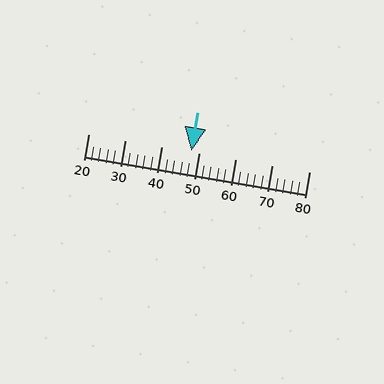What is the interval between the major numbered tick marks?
The major tick marks are spaced 10 units apart.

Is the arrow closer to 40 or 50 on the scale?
The arrow is closer to 50.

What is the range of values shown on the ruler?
The ruler shows values from 20 to 80.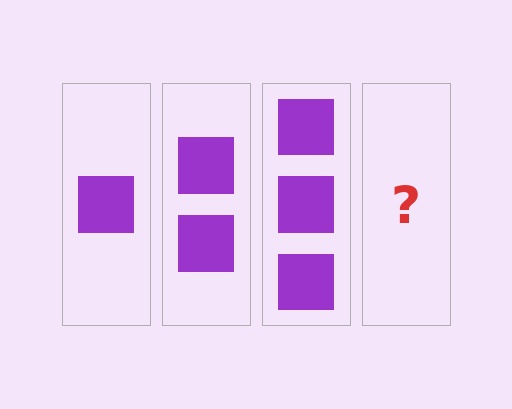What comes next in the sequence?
The next element should be 4 squares.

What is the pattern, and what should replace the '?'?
The pattern is that each step adds one more square. The '?' should be 4 squares.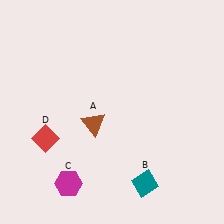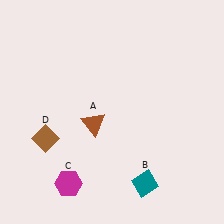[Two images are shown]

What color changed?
The diamond (D) changed from red in Image 1 to brown in Image 2.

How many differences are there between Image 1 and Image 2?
There is 1 difference between the two images.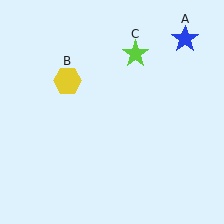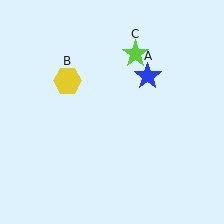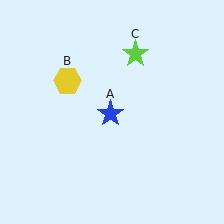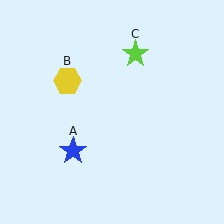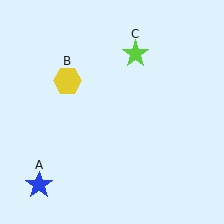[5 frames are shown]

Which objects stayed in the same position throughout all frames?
Yellow hexagon (object B) and lime star (object C) remained stationary.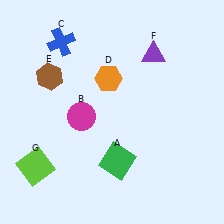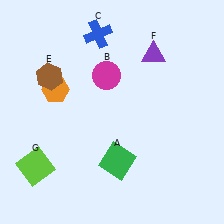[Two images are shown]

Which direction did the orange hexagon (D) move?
The orange hexagon (D) moved left.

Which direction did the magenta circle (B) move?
The magenta circle (B) moved up.